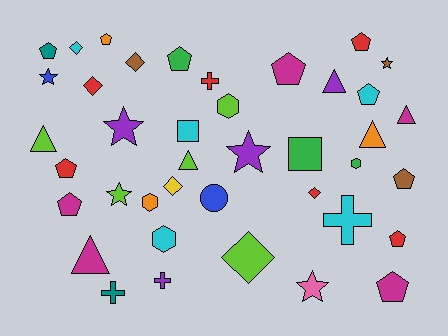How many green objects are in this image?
There are 3 green objects.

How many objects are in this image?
There are 40 objects.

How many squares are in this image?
There are 2 squares.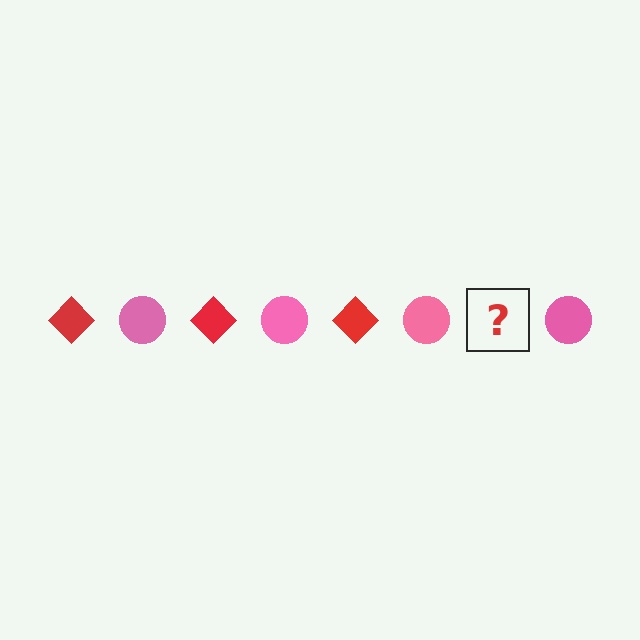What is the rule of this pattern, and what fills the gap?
The rule is that the pattern alternates between red diamond and pink circle. The gap should be filled with a red diamond.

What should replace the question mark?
The question mark should be replaced with a red diamond.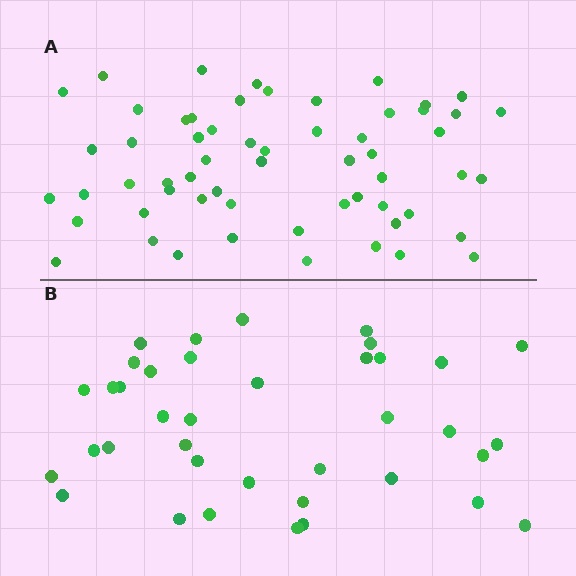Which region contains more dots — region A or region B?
Region A (the top region) has more dots.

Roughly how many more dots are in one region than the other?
Region A has approximately 20 more dots than region B.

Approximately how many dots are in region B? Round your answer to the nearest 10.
About 40 dots. (The exact count is 38, which rounds to 40.)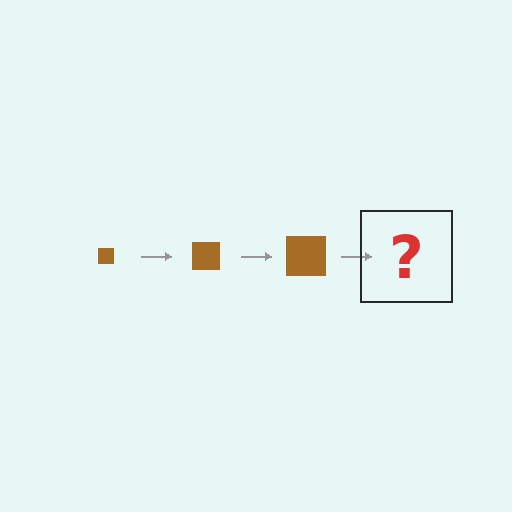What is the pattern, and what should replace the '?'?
The pattern is that the square gets progressively larger each step. The '?' should be a brown square, larger than the previous one.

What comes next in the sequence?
The next element should be a brown square, larger than the previous one.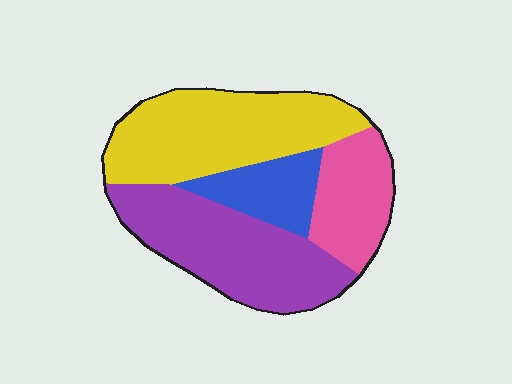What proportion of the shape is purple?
Purple covers about 35% of the shape.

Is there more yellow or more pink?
Yellow.